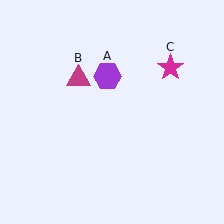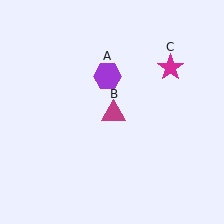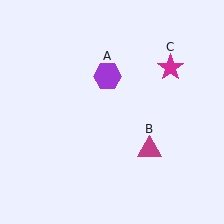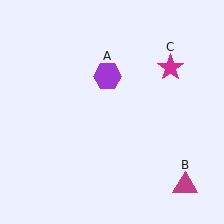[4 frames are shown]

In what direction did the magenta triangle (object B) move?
The magenta triangle (object B) moved down and to the right.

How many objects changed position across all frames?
1 object changed position: magenta triangle (object B).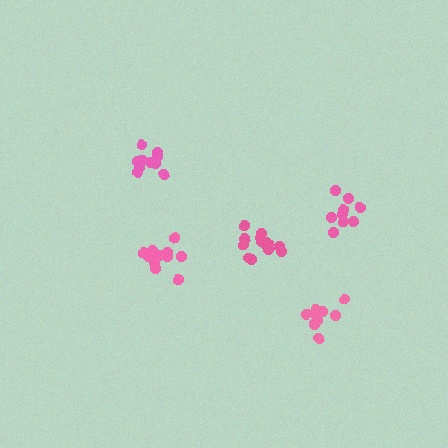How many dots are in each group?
Group 1: 14 dots, Group 2: 10 dots, Group 3: 11 dots, Group 4: 9 dots, Group 5: 10 dots (54 total).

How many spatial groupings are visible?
There are 5 spatial groupings.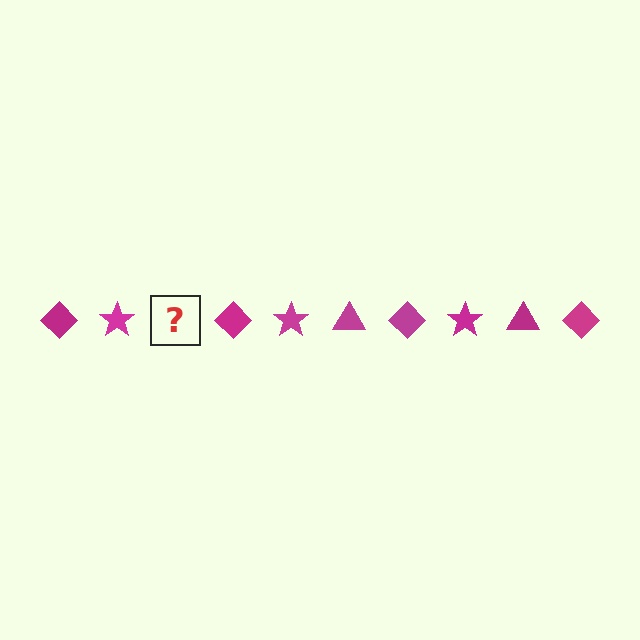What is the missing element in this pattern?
The missing element is a magenta triangle.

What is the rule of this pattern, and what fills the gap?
The rule is that the pattern cycles through diamond, star, triangle shapes in magenta. The gap should be filled with a magenta triangle.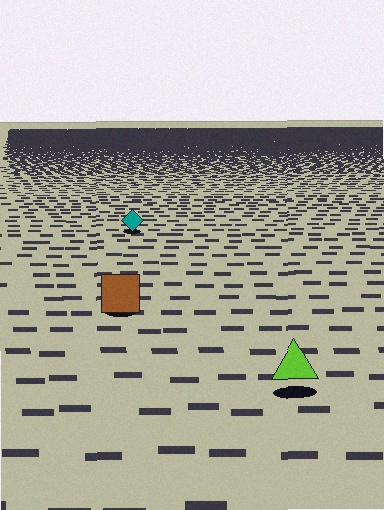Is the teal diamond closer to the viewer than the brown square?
No. The brown square is closer — you can tell from the texture gradient: the ground texture is coarser near it.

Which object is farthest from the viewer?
The teal diamond is farthest from the viewer. It appears smaller and the ground texture around it is denser.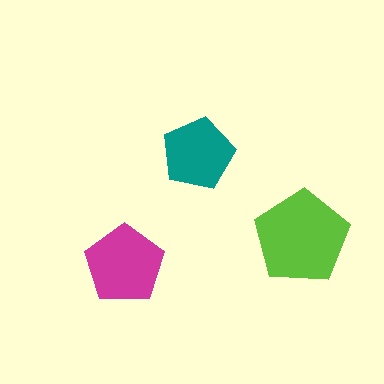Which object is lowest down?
The magenta pentagon is bottommost.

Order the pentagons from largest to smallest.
the lime one, the magenta one, the teal one.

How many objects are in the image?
There are 3 objects in the image.